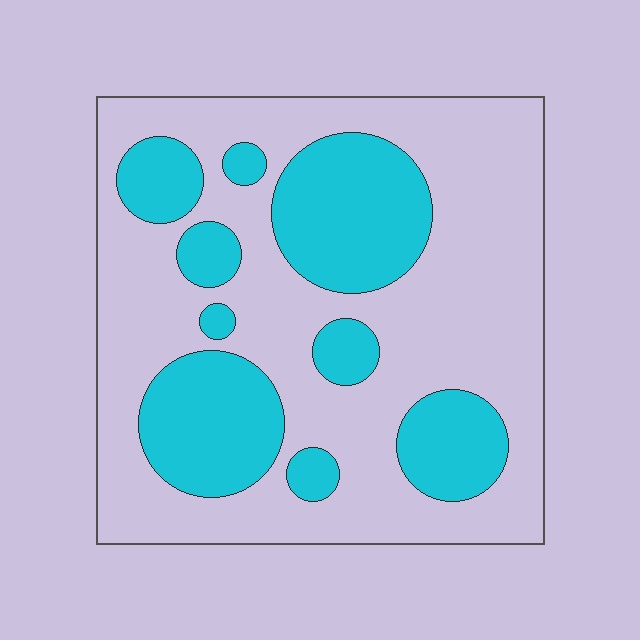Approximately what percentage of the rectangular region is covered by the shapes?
Approximately 35%.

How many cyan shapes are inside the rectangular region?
9.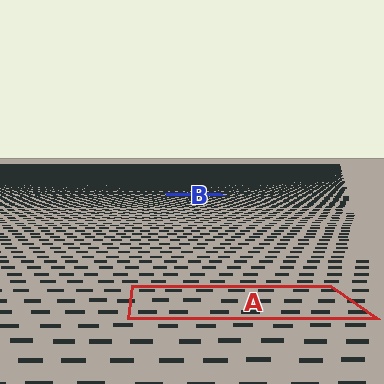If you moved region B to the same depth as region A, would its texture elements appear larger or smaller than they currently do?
They would appear larger. At a closer depth, the same texture elements are projected at a bigger on-screen size.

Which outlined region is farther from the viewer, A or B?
Region B is farther from the viewer — the texture elements inside it appear smaller and more densely packed.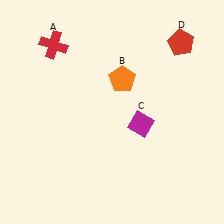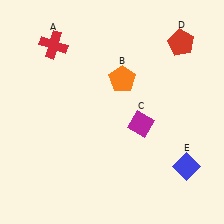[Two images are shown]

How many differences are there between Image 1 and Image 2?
There is 1 difference between the two images.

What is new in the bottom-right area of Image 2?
A blue diamond (E) was added in the bottom-right area of Image 2.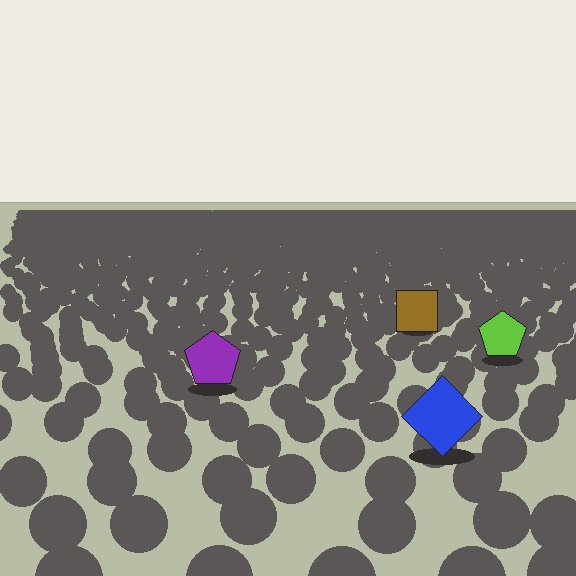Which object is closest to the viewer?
The blue diamond is closest. The texture marks near it are larger and more spread out.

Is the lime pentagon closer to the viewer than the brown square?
Yes. The lime pentagon is closer — you can tell from the texture gradient: the ground texture is coarser near it.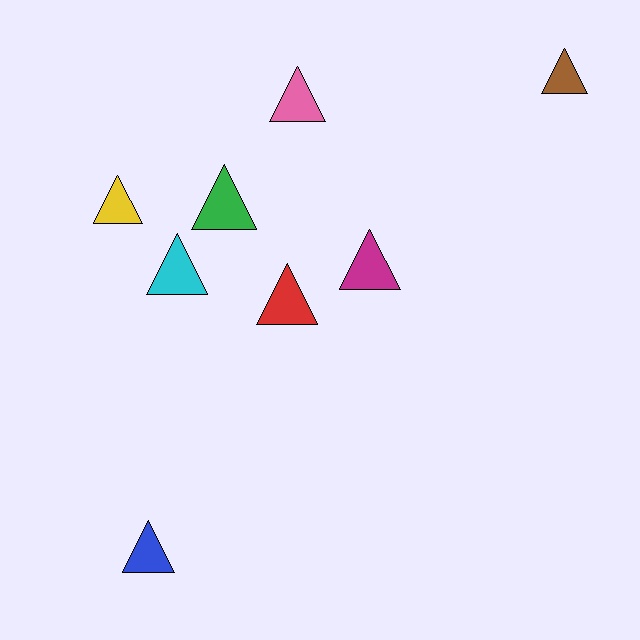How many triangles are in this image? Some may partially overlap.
There are 8 triangles.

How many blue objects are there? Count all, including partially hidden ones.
There is 1 blue object.